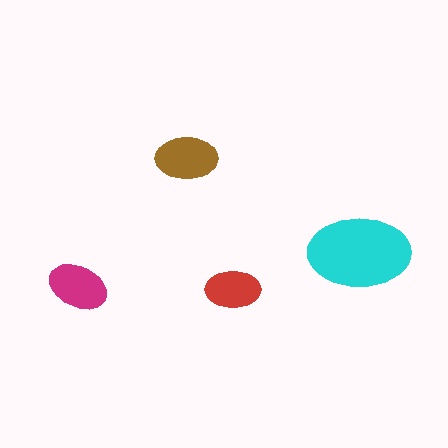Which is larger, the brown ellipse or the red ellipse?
The brown one.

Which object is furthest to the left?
The magenta ellipse is leftmost.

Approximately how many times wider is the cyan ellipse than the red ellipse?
About 2 times wider.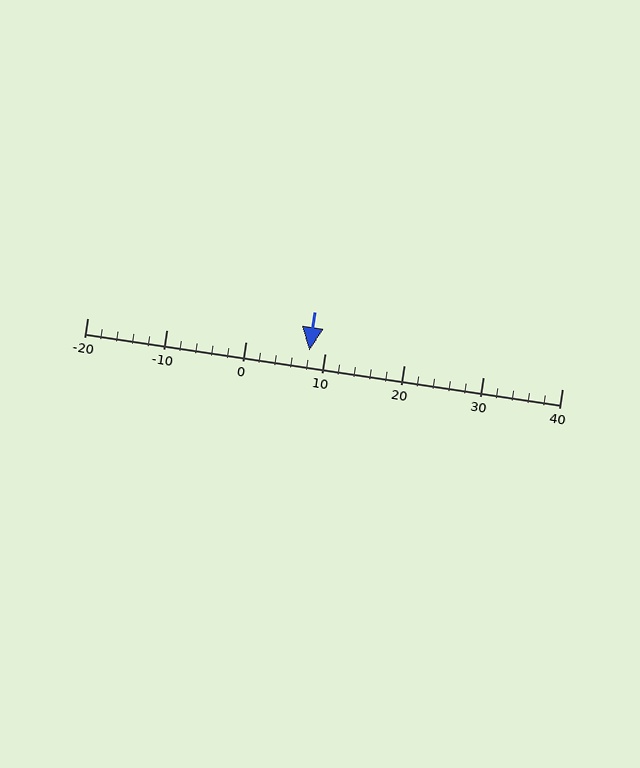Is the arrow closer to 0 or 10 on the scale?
The arrow is closer to 10.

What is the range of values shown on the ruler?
The ruler shows values from -20 to 40.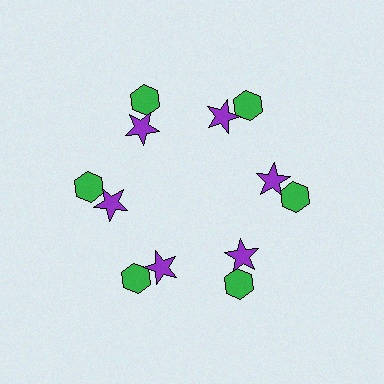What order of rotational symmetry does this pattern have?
This pattern has 6-fold rotational symmetry.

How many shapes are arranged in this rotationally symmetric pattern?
There are 12 shapes, arranged in 6 groups of 2.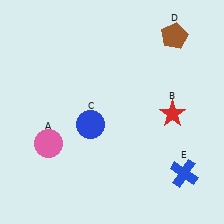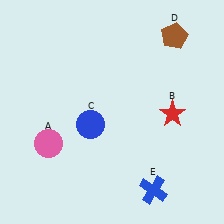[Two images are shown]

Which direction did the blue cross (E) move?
The blue cross (E) moved left.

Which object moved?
The blue cross (E) moved left.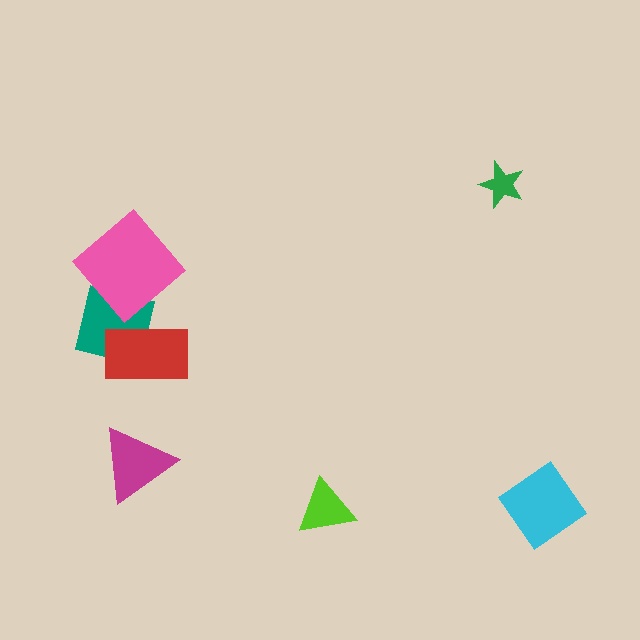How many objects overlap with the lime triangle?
0 objects overlap with the lime triangle.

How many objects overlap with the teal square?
2 objects overlap with the teal square.